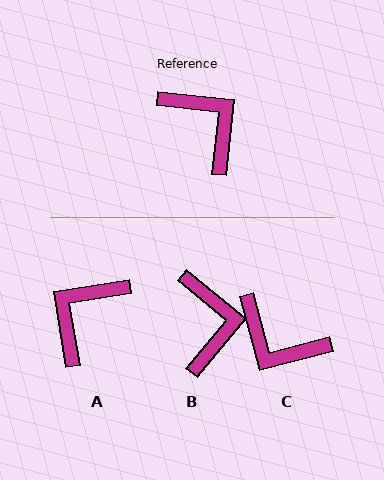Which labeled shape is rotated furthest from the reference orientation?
C, about 159 degrees away.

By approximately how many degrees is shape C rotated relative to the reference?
Approximately 159 degrees clockwise.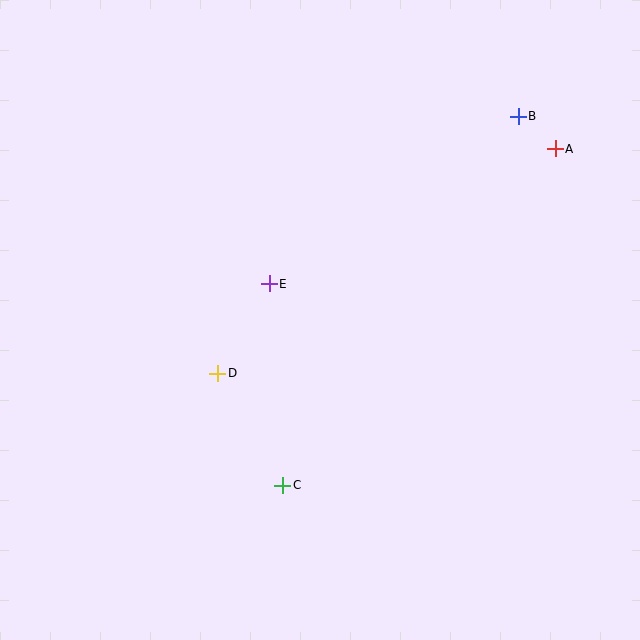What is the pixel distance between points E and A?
The distance between E and A is 316 pixels.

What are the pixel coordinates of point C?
Point C is at (283, 485).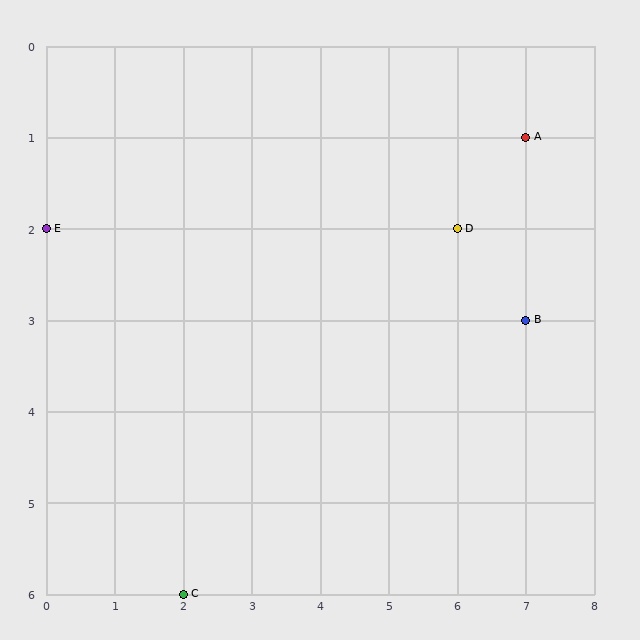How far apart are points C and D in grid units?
Points C and D are 4 columns and 4 rows apart (about 5.7 grid units diagonally).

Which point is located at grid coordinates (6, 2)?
Point D is at (6, 2).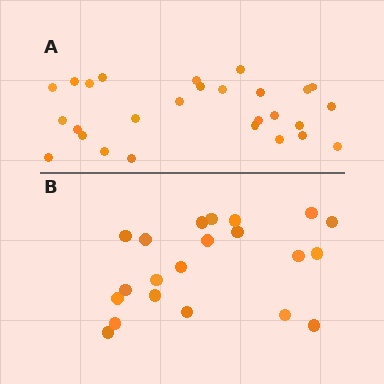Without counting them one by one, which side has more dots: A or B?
Region A (the top region) has more dots.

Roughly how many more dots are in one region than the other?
Region A has about 6 more dots than region B.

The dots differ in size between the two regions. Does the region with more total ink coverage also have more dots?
No. Region B has more total ink coverage because its dots are larger, but region A actually contains more individual dots. Total area can be misleading — the number of items is what matters here.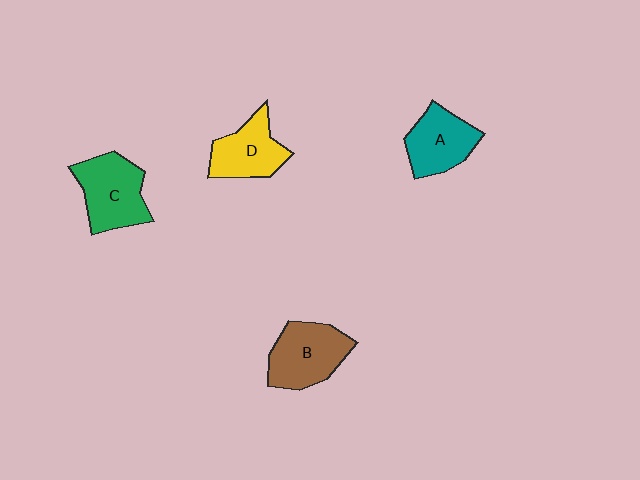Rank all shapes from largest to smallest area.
From largest to smallest: C (green), B (brown), A (teal), D (yellow).